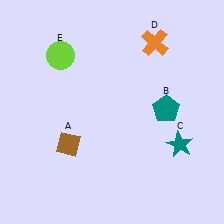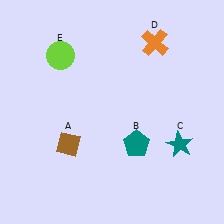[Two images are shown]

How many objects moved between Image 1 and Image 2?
1 object moved between the two images.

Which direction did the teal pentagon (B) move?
The teal pentagon (B) moved down.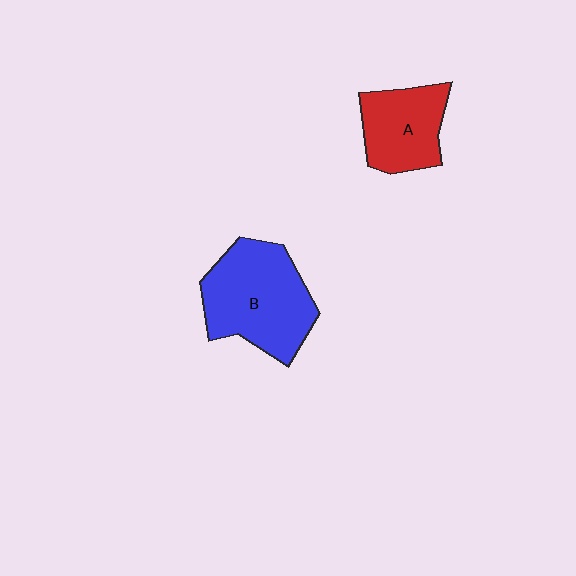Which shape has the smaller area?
Shape A (red).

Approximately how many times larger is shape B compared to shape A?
Approximately 1.5 times.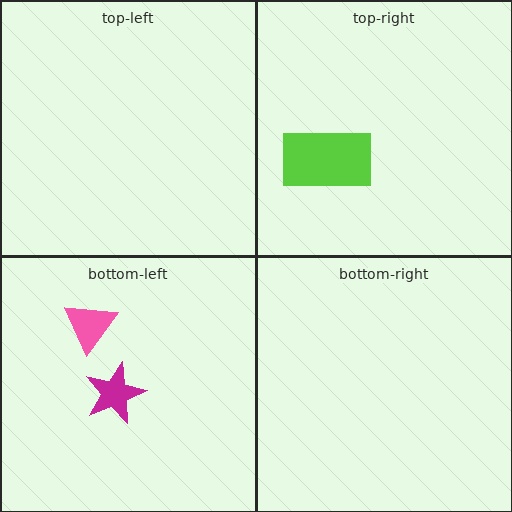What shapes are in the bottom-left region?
The magenta star, the pink triangle.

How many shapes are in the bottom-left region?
2.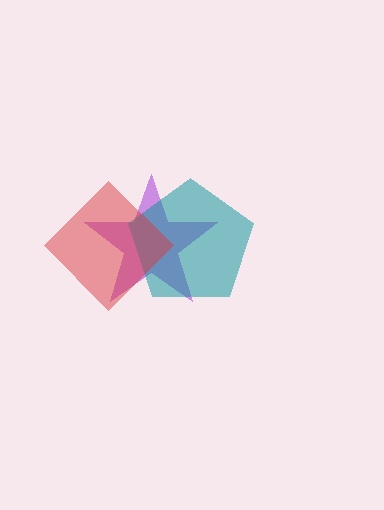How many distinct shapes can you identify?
There are 3 distinct shapes: a purple star, a teal pentagon, a red diamond.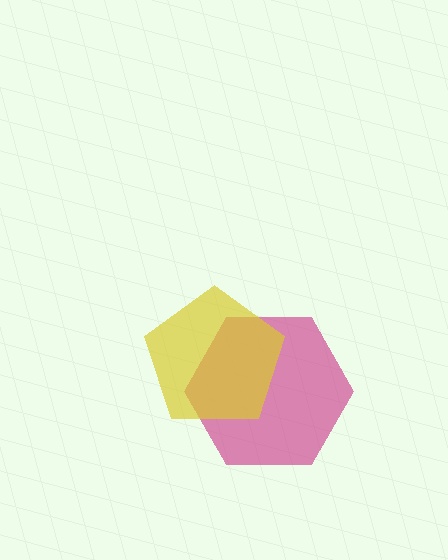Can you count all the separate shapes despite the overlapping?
Yes, there are 2 separate shapes.